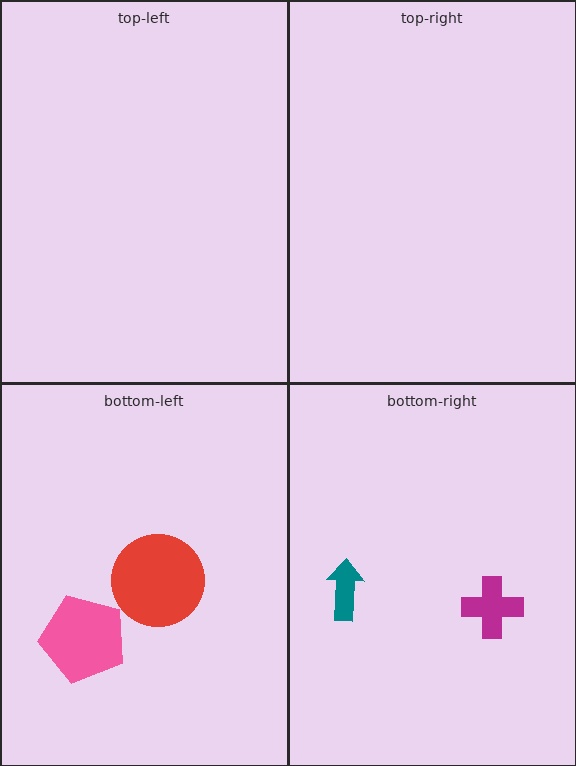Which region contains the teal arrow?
The bottom-right region.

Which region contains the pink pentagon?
The bottom-left region.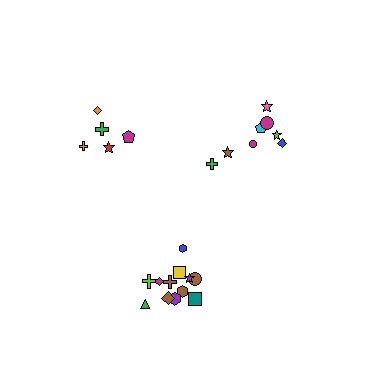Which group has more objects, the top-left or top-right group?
The top-right group.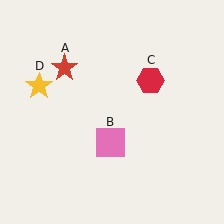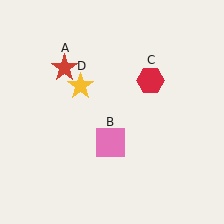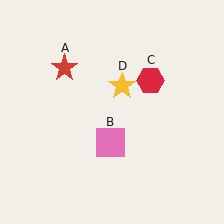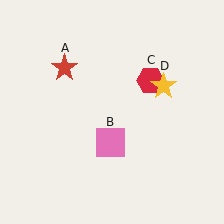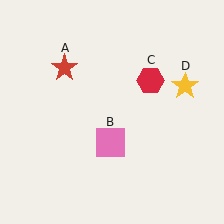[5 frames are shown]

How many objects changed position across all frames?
1 object changed position: yellow star (object D).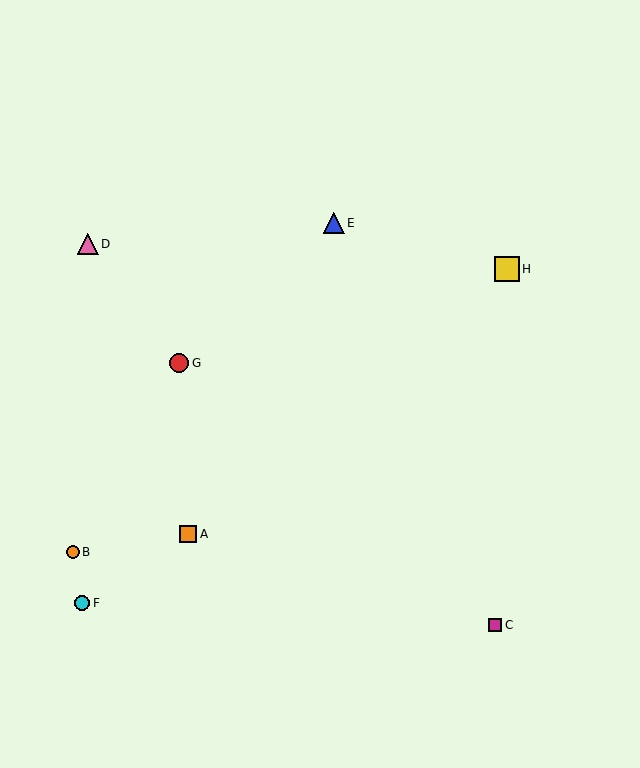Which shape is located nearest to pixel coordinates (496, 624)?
The magenta square (labeled C) at (495, 625) is nearest to that location.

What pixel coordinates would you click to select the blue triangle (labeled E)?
Click at (334, 223) to select the blue triangle E.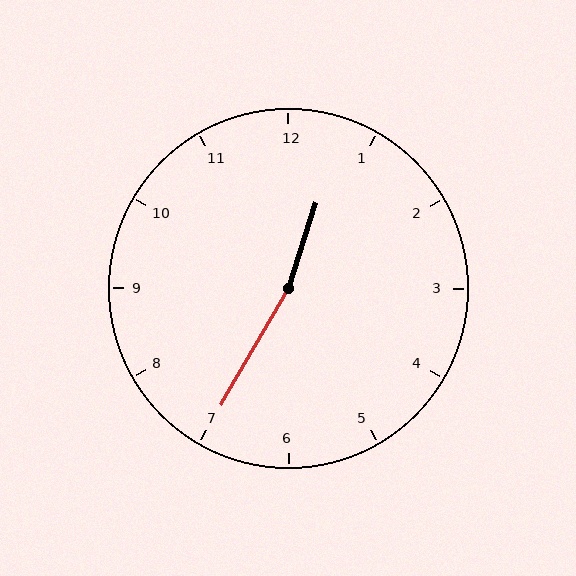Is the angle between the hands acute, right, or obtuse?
It is obtuse.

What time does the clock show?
12:35.